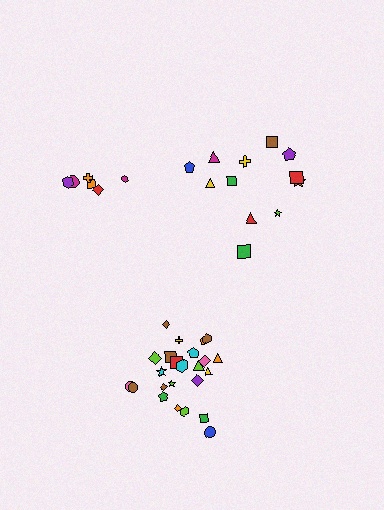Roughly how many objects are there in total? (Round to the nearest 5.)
Roughly 45 objects in total.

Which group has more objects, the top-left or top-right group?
The top-right group.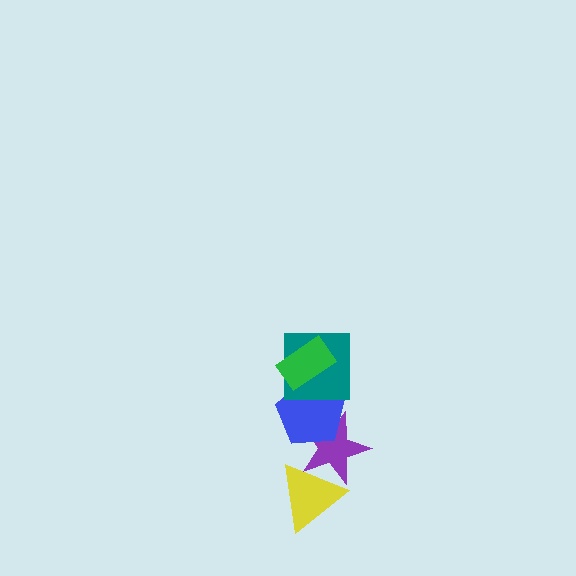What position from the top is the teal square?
The teal square is 2nd from the top.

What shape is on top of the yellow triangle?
The purple star is on top of the yellow triangle.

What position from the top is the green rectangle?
The green rectangle is 1st from the top.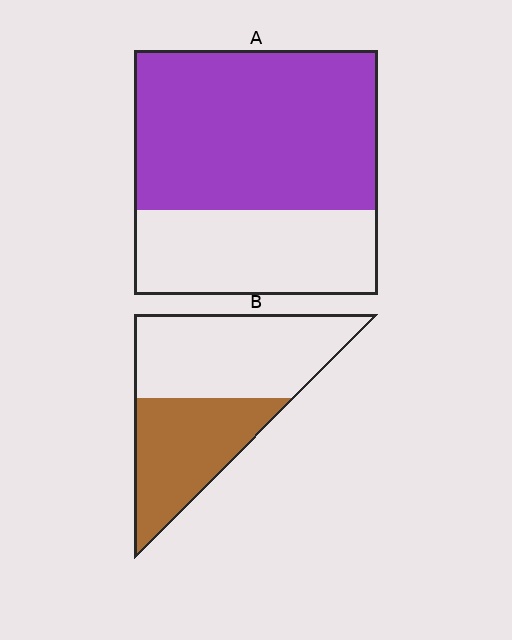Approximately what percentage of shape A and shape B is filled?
A is approximately 65% and B is approximately 45%.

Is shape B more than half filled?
No.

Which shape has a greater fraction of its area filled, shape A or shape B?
Shape A.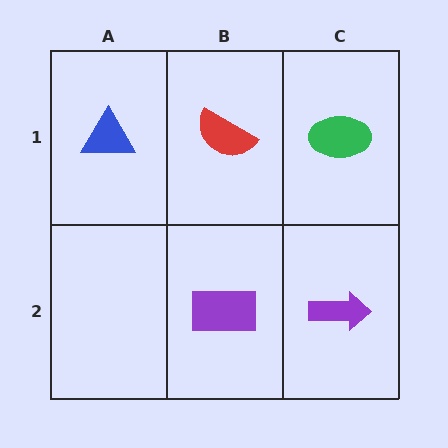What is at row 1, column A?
A blue triangle.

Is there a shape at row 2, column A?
No, that cell is empty.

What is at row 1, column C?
A green ellipse.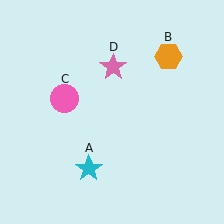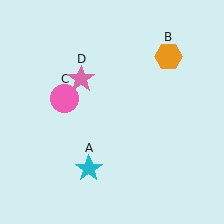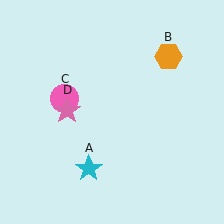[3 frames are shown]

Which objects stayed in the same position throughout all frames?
Cyan star (object A) and orange hexagon (object B) and pink circle (object C) remained stationary.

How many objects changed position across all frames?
1 object changed position: pink star (object D).